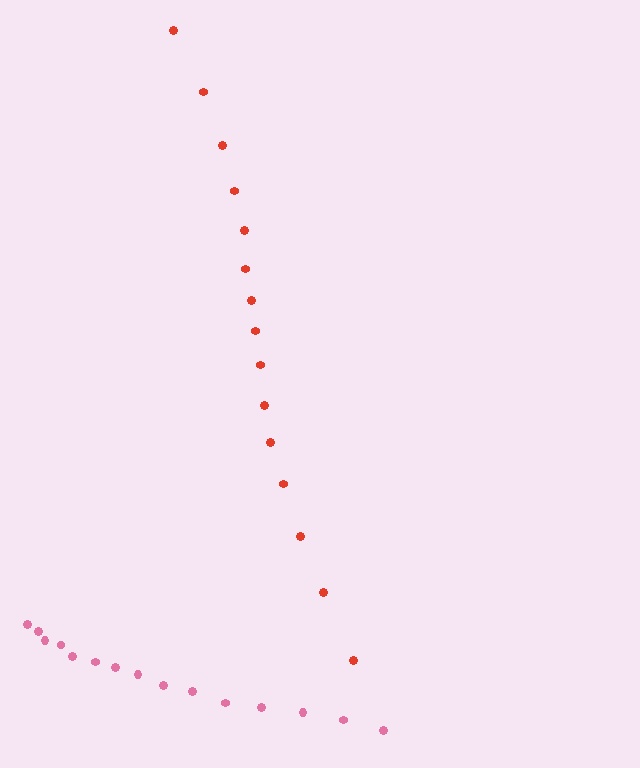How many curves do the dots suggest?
There are 2 distinct paths.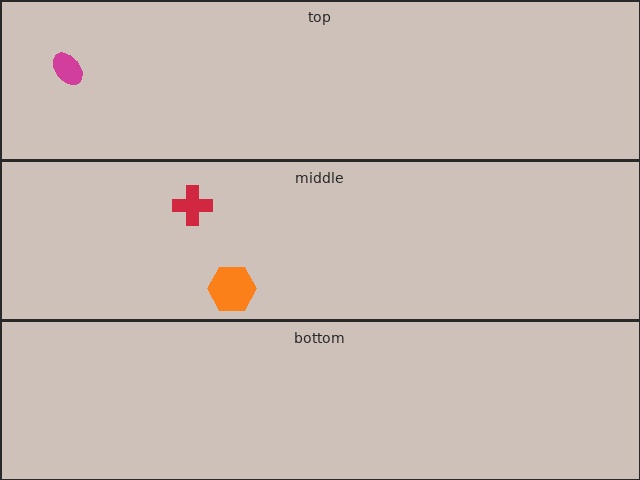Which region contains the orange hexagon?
The middle region.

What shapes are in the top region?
The magenta ellipse.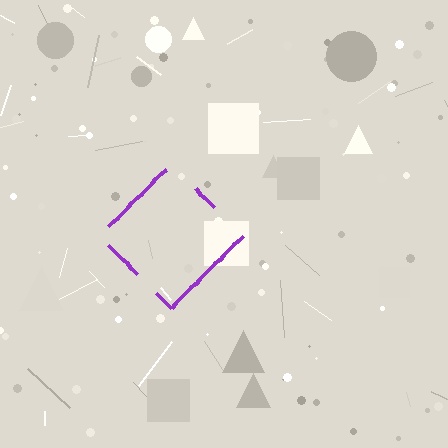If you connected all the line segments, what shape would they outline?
They would outline a diamond.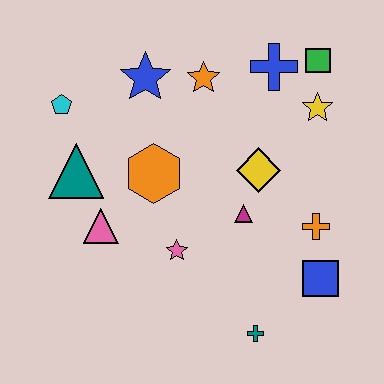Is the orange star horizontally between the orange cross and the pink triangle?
Yes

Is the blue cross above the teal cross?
Yes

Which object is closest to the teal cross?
The blue square is closest to the teal cross.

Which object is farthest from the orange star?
The teal cross is farthest from the orange star.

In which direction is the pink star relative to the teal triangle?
The pink star is to the right of the teal triangle.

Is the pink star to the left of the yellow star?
Yes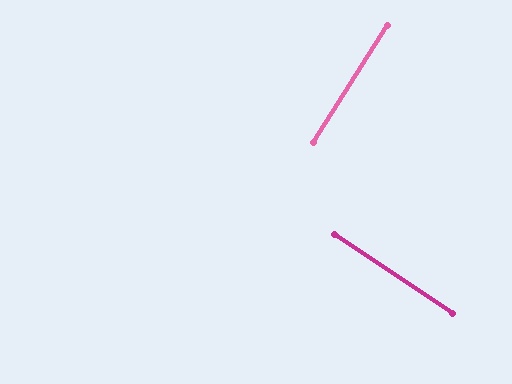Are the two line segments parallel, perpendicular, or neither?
Perpendicular — they meet at approximately 88°.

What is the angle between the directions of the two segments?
Approximately 88 degrees.